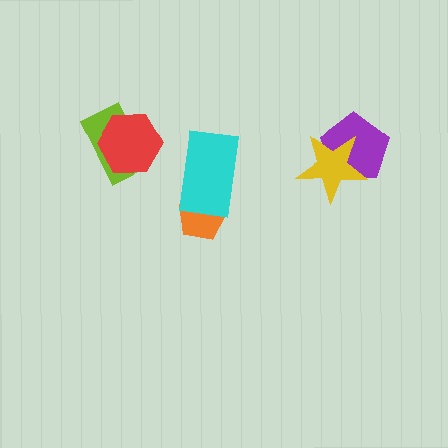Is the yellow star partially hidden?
No, no other shape covers it.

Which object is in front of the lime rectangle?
The red hexagon is in front of the lime rectangle.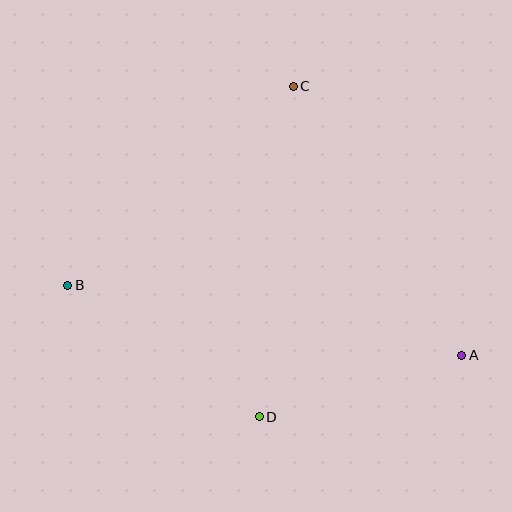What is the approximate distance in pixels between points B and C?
The distance between B and C is approximately 301 pixels.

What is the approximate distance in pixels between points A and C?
The distance between A and C is approximately 318 pixels.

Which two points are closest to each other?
Points A and D are closest to each other.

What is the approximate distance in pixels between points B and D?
The distance between B and D is approximately 232 pixels.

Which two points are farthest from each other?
Points A and B are farthest from each other.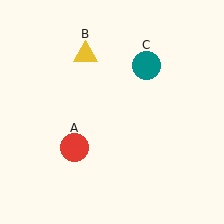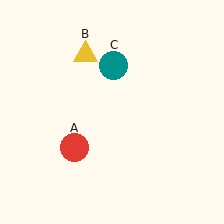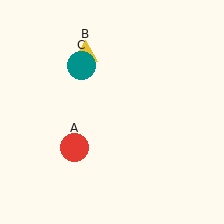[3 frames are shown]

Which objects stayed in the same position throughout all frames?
Red circle (object A) and yellow triangle (object B) remained stationary.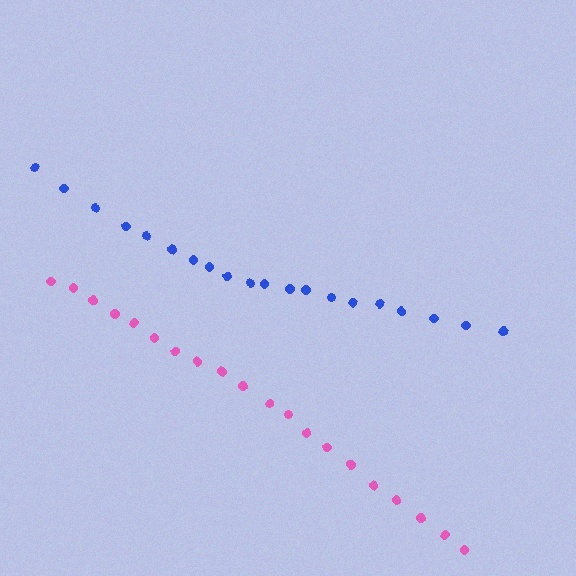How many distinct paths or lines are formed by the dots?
There are 2 distinct paths.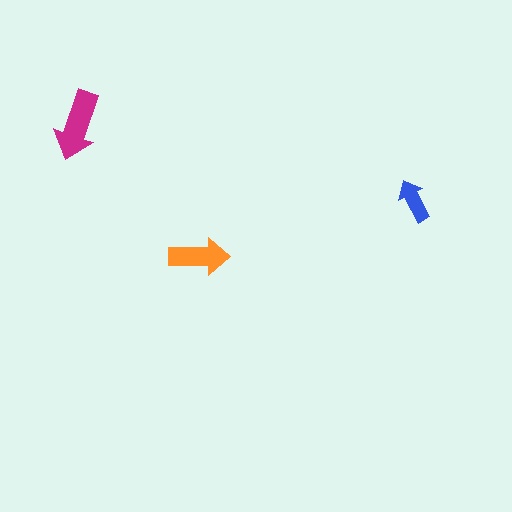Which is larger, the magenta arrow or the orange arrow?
The magenta one.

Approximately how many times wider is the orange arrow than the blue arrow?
About 1.5 times wider.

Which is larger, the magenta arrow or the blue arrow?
The magenta one.